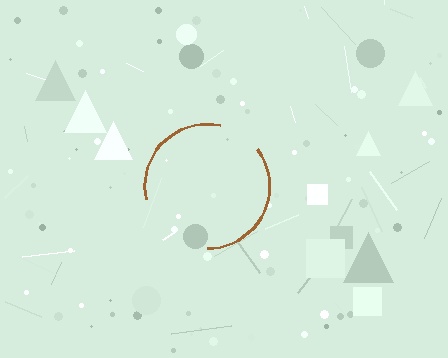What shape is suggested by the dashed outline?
The dashed outline suggests a circle.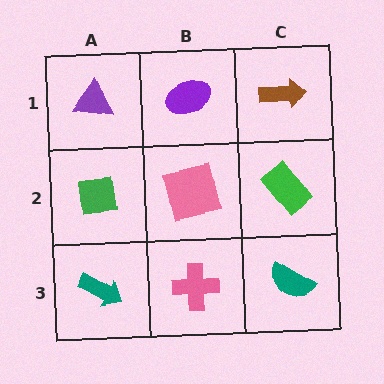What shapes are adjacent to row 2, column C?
A brown arrow (row 1, column C), a teal semicircle (row 3, column C), a pink square (row 2, column B).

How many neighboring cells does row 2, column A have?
3.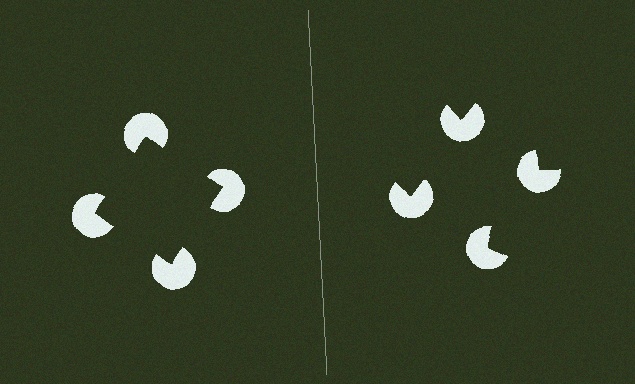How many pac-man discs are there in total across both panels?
8 — 4 on each side.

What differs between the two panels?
The pac-man discs are positioned identically on both sides; only the wedge orientations differ. On the left they align to a square; on the right they are misaligned.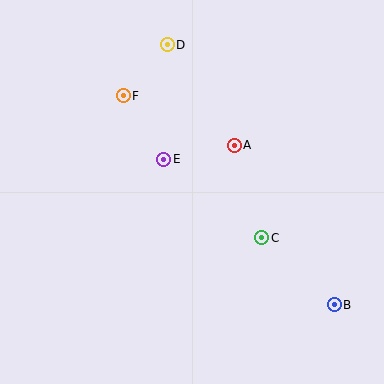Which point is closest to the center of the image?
Point E at (164, 159) is closest to the center.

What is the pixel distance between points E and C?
The distance between E and C is 125 pixels.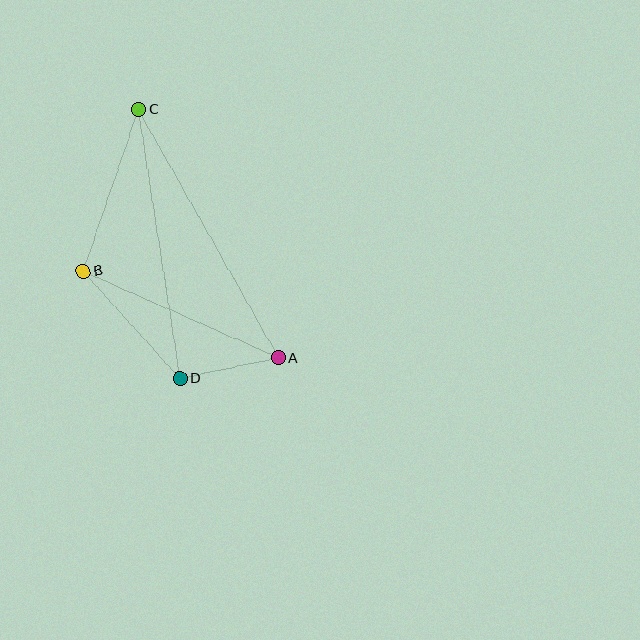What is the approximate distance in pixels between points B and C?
The distance between B and C is approximately 171 pixels.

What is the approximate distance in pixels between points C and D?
The distance between C and D is approximately 272 pixels.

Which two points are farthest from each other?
Points A and C are farthest from each other.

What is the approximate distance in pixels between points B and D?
The distance between B and D is approximately 145 pixels.